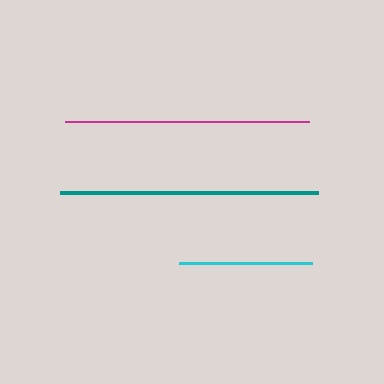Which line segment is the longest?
The teal line is the longest at approximately 257 pixels.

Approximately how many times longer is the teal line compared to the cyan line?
The teal line is approximately 1.9 times the length of the cyan line.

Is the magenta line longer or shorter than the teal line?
The teal line is longer than the magenta line.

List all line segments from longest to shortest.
From longest to shortest: teal, magenta, cyan.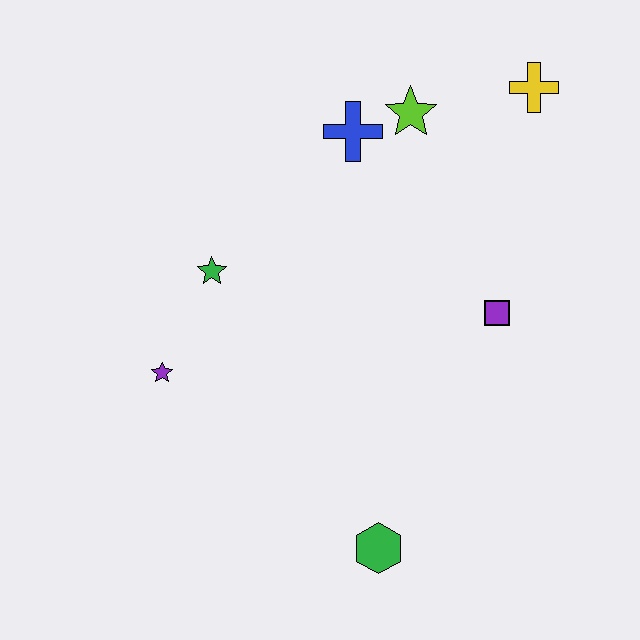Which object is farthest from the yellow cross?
The green hexagon is farthest from the yellow cross.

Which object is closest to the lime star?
The blue cross is closest to the lime star.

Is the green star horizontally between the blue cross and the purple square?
No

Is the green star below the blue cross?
Yes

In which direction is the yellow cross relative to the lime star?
The yellow cross is to the right of the lime star.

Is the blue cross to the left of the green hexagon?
Yes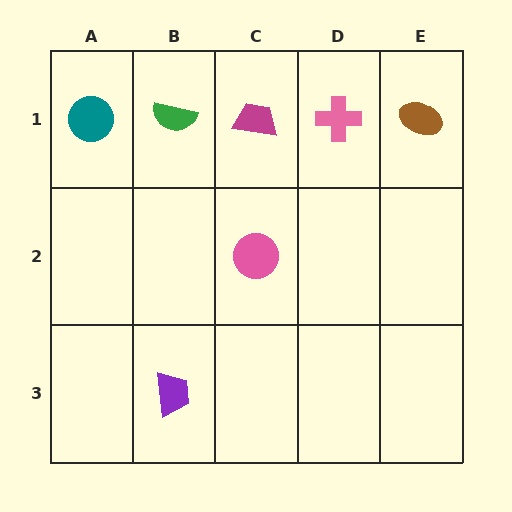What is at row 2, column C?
A pink circle.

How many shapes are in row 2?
1 shape.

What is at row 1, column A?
A teal circle.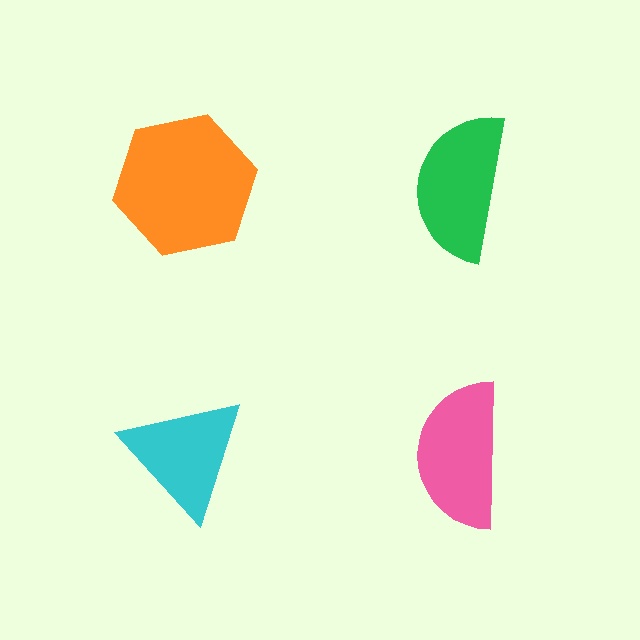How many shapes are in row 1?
2 shapes.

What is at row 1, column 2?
A green semicircle.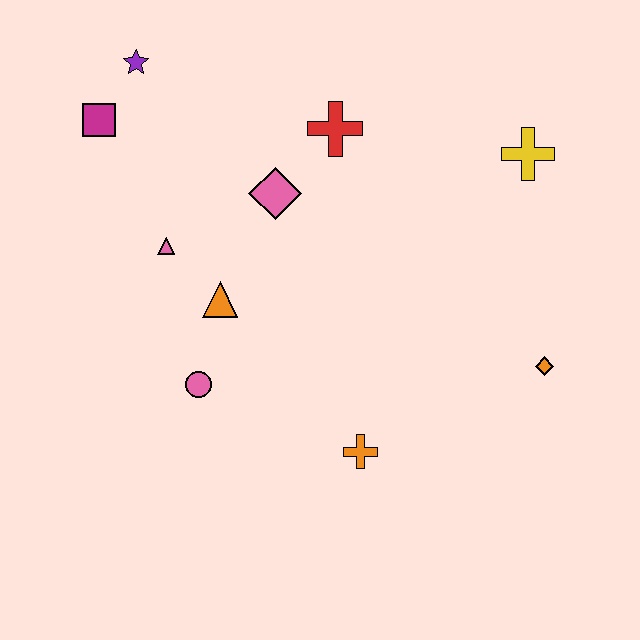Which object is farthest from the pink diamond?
The orange diamond is farthest from the pink diamond.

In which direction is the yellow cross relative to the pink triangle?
The yellow cross is to the right of the pink triangle.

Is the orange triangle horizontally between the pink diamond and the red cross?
No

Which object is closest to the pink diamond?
The red cross is closest to the pink diamond.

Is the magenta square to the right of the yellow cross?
No